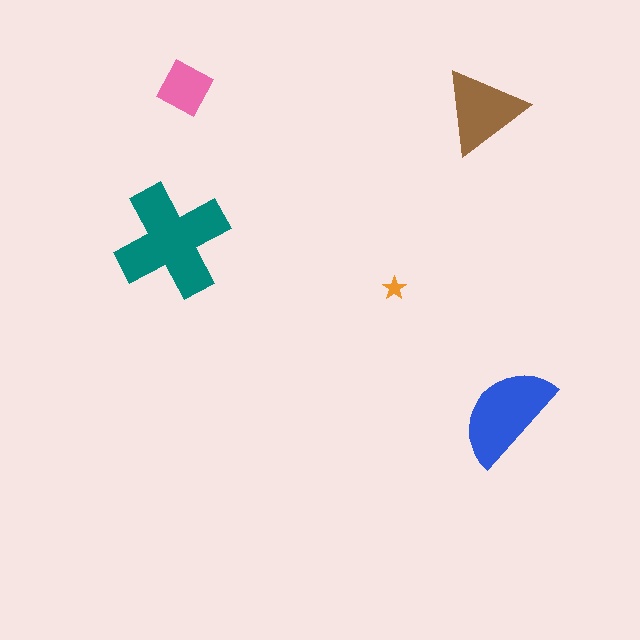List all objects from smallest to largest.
The orange star, the pink diamond, the brown triangle, the blue semicircle, the teal cross.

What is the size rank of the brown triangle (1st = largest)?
3rd.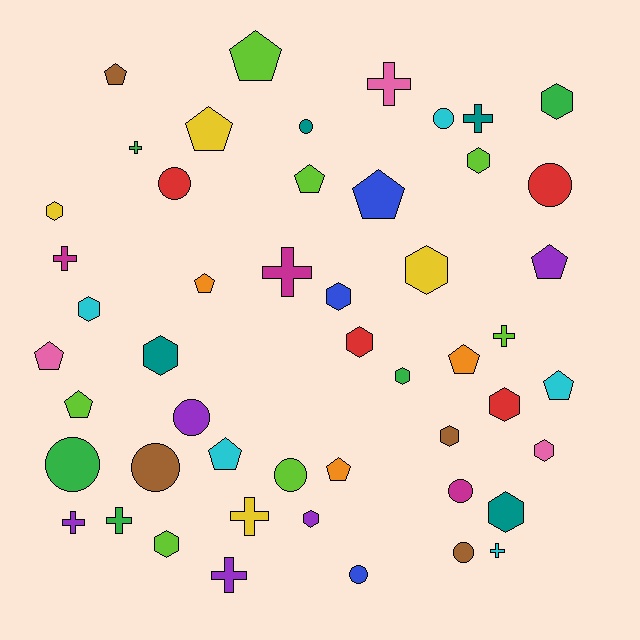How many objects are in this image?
There are 50 objects.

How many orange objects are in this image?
There are 3 orange objects.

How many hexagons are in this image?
There are 15 hexagons.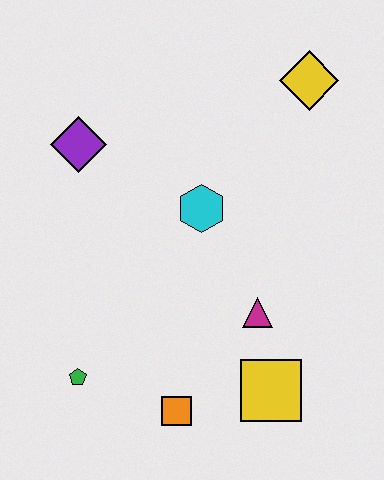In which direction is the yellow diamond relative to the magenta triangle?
The yellow diamond is above the magenta triangle.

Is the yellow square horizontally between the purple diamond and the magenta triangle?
No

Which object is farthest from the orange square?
The yellow diamond is farthest from the orange square.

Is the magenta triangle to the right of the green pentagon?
Yes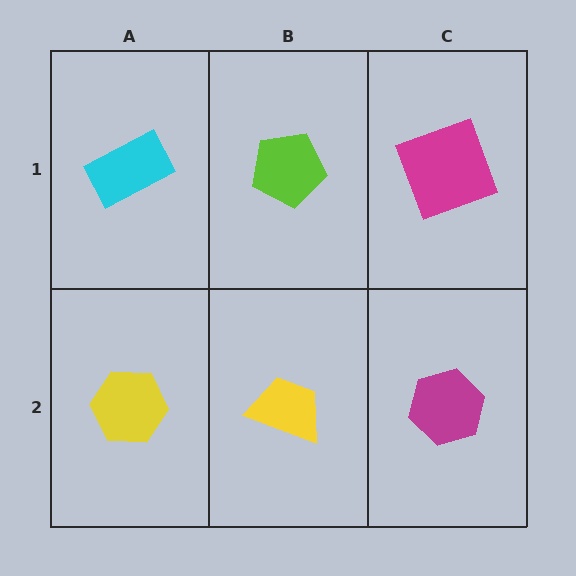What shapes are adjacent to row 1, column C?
A magenta hexagon (row 2, column C), a lime pentagon (row 1, column B).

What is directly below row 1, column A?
A yellow hexagon.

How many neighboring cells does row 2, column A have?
2.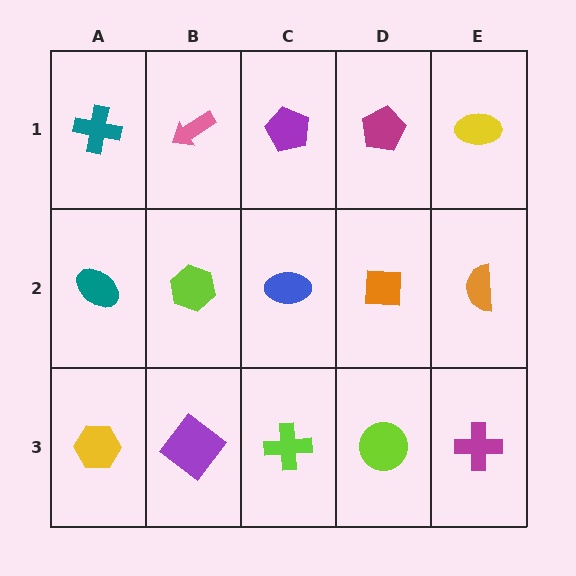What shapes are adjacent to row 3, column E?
An orange semicircle (row 2, column E), a lime circle (row 3, column D).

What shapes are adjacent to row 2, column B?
A pink arrow (row 1, column B), a purple diamond (row 3, column B), a teal ellipse (row 2, column A), a blue ellipse (row 2, column C).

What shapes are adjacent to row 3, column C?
A blue ellipse (row 2, column C), a purple diamond (row 3, column B), a lime circle (row 3, column D).